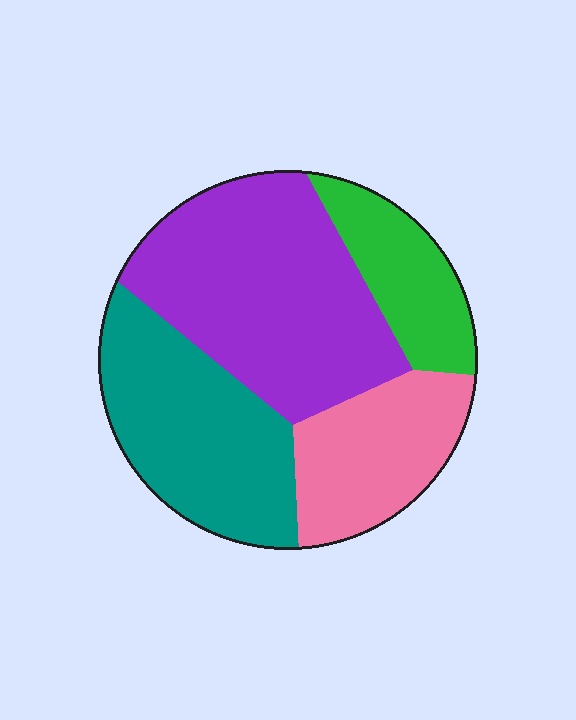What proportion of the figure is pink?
Pink covers about 20% of the figure.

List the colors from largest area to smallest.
From largest to smallest: purple, teal, pink, green.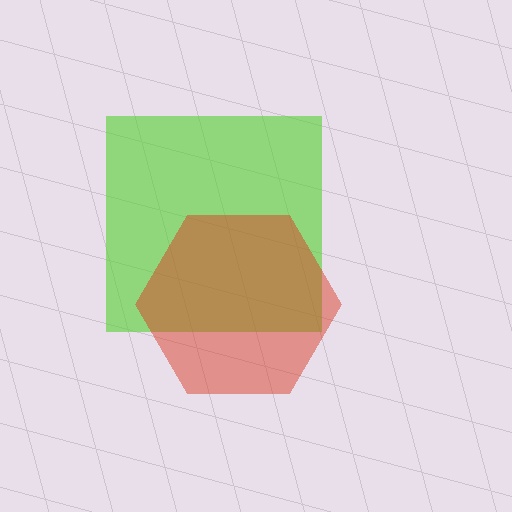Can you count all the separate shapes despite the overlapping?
Yes, there are 2 separate shapes.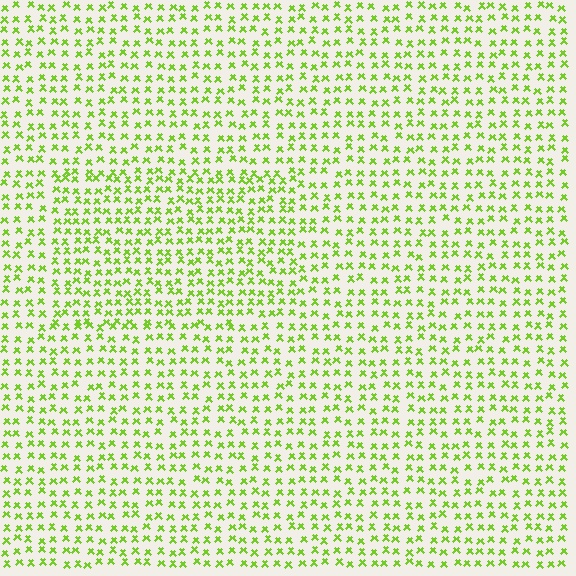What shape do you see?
I see a rectangle.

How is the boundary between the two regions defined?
The boundary is defined by a change in element density (approximately 1.3x ratio). All elements are the same color, size, and shape.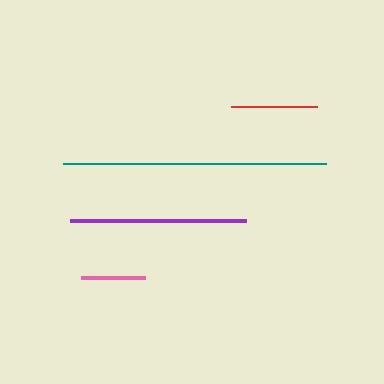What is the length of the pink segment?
The pink segment is approximately 64 pixels long.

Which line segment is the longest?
The teal line is the longest at approximately 263 pixels.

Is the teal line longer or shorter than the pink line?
The teal line is longer than the pink line.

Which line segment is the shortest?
The pink line is the shortest at approximately 64 pixels.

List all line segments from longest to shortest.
From longest to shortest: teal, purple, red, pink.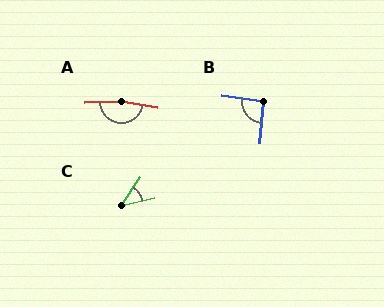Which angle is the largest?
A, at approximately 170 degrees.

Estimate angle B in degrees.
Approximately 93 degrees.